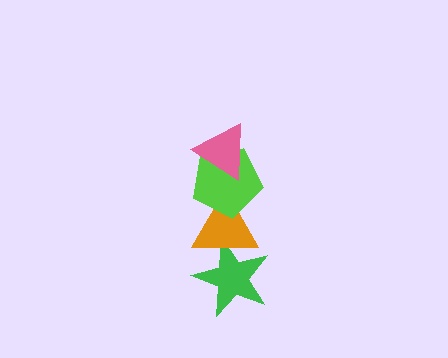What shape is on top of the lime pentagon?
The pink triangle is on top of the lime pentagon.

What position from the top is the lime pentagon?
The lime pentagon is 2nd from the top.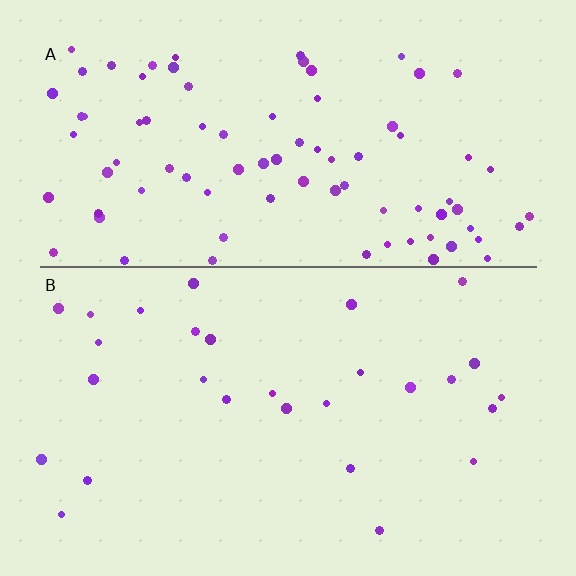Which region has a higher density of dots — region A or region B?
A (the top).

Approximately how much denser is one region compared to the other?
Approximately 3.0× — region A over region B.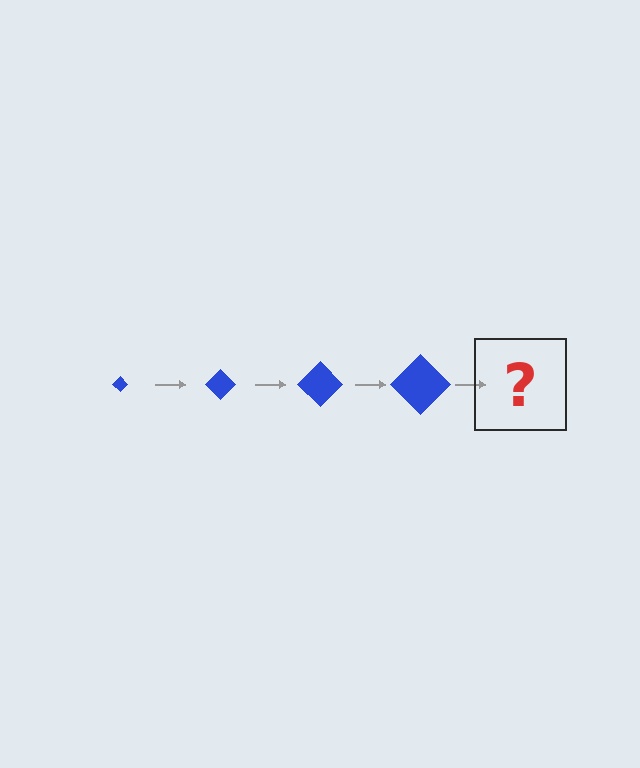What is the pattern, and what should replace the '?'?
The pattern is that the diamond gets progressively larger each step. The '?' should be a blue diamond, larger than the previous one.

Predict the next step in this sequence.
The next step is a blue diamond, larger than the previous one.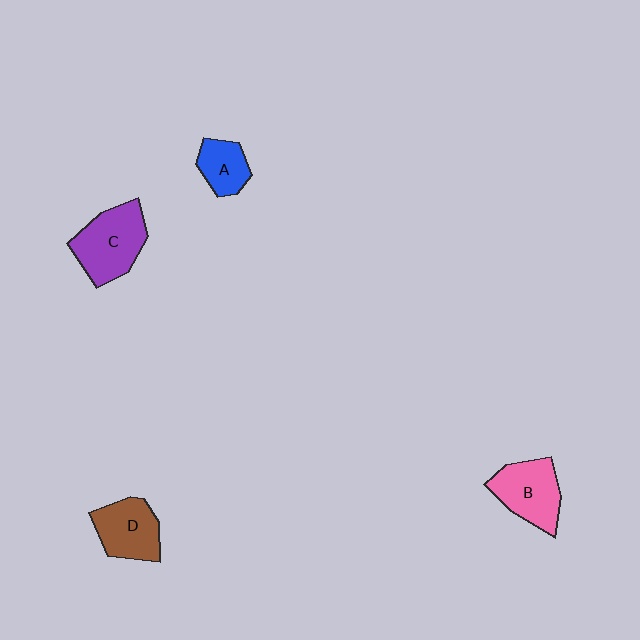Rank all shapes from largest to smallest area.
From largest to smallest: C (purple), B (pink), D (brown), A (blue).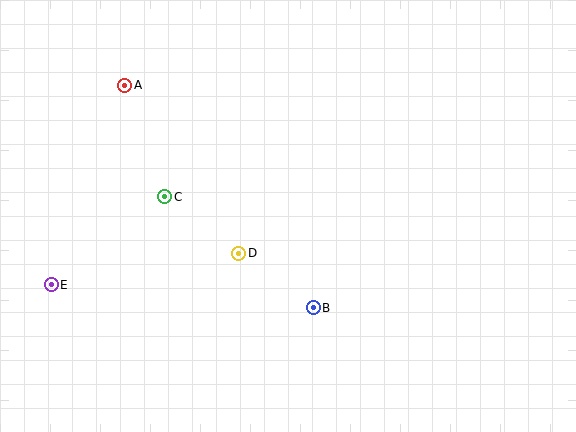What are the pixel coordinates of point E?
Point E is at (51, 285).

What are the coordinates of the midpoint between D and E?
The midpoint between D and E is at (145, 269).